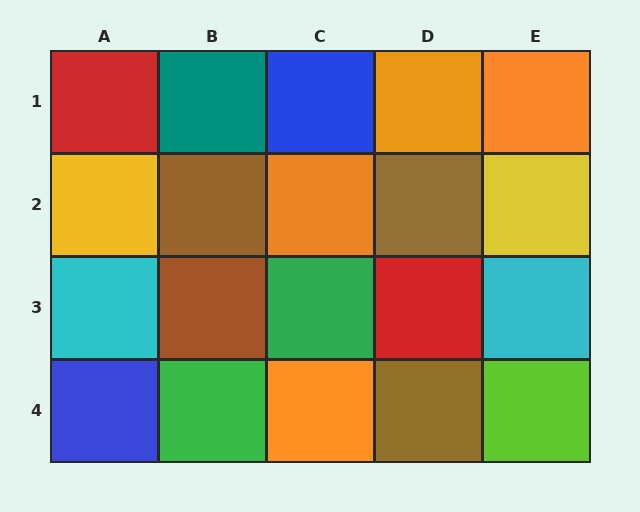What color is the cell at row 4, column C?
Orange.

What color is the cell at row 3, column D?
Red.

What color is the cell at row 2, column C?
Orange.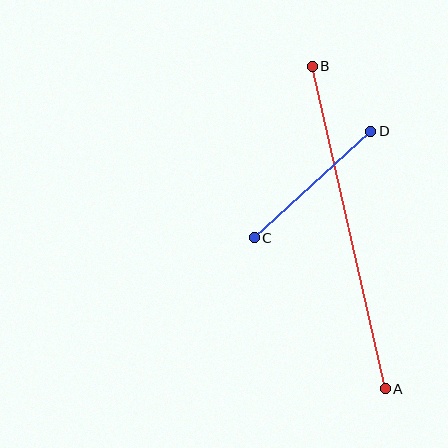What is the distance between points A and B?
The distance is approximately 331 pixels.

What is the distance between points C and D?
The distance is approximately 158 pixels.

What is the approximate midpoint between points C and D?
The midpoint is at approximately (312, 184) pixels.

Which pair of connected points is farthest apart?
Points A and B are farthest apart.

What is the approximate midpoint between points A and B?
The midpoint is at approximately (349, 227) pixels.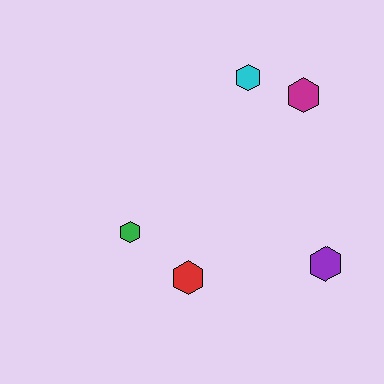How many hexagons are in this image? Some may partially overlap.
There are 5 hexagons.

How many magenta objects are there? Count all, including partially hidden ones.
There is 1 magenta object.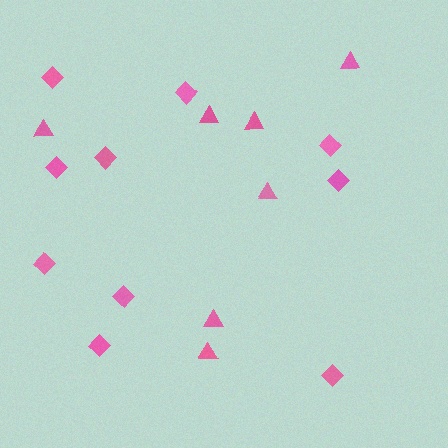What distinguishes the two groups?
There are 2 groups: one group of diamonds (10) and one group of triangles (7).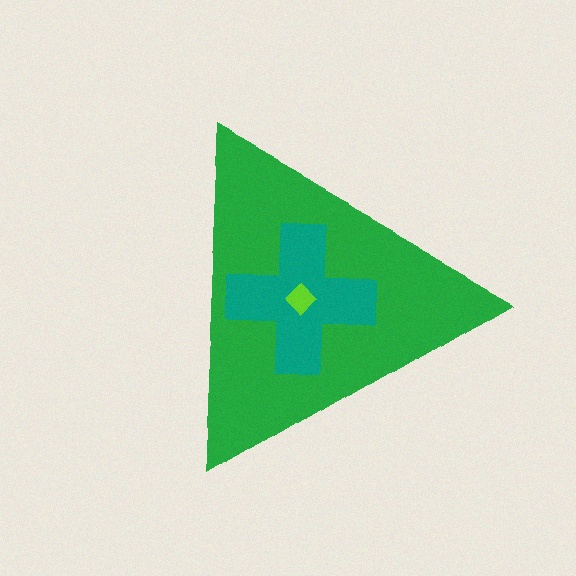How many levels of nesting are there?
3.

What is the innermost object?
The lime diamond.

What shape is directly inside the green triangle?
The teal cross.